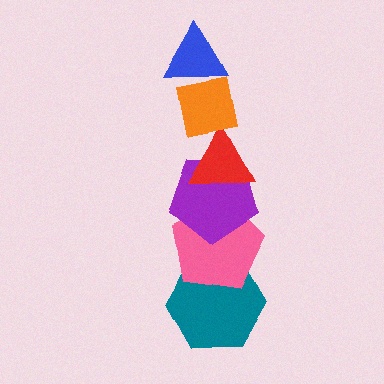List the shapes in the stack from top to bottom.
From top to bottom: the blue triangle, the orange square, the red triangle, the purple pentagon, the pink pentagon, the teal hexagon.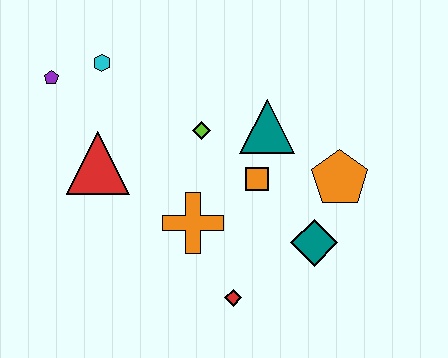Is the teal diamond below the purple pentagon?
Yes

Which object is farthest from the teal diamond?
The purple pentagon is farthest from the teal diamond.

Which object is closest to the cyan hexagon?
The purple pentagon is closest to the cyan hexagon.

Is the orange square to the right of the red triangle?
Yes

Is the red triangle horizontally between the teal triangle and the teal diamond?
No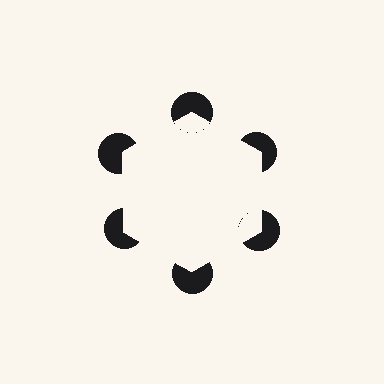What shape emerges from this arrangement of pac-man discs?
An illusory hexagon — its edges are inferred from the aligned wedge cuts in the pac-man discs, not physically drawn.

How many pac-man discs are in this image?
There are 6 — one at each vertex of the illusory hexagon.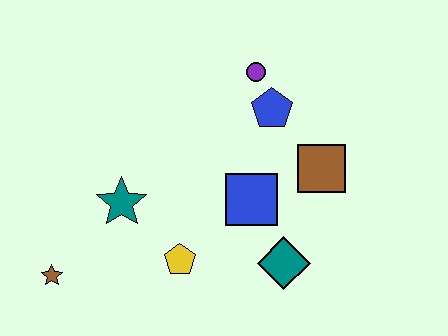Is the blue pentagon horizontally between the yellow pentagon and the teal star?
No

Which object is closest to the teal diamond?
The blue square is closest to the teal diamond.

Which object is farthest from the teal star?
The brown square is farthest from the teal star.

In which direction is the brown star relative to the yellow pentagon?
The brown star is to the left of the yellow pentagon.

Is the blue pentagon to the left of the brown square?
Yes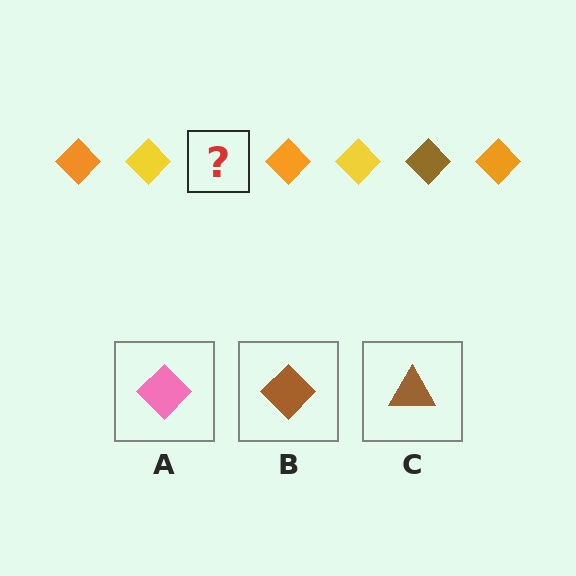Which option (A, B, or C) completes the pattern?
B.